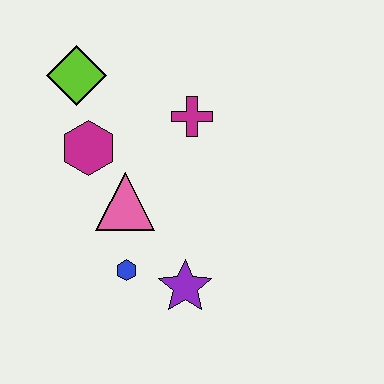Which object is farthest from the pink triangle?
The lime diamond is farthest from the pink triangle.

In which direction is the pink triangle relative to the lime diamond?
The pink triangle is below the lime diamond.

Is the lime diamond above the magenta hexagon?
Yes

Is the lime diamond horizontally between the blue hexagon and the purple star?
No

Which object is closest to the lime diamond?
The magenta hexagon is closest to the lime diamond.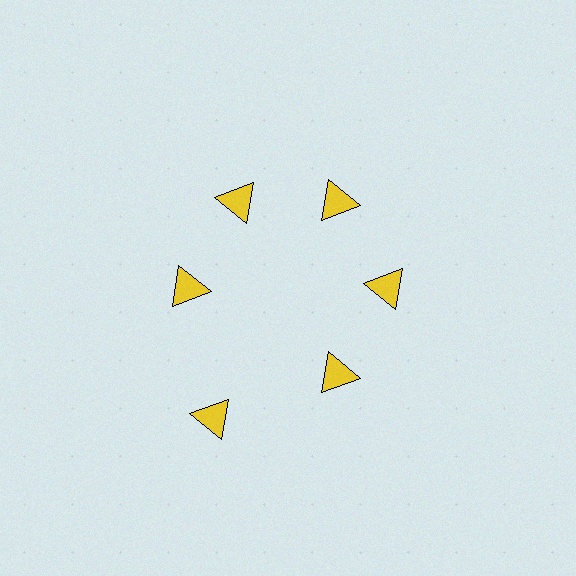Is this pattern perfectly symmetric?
No. The 6 yellow triangles are arranged in a ring, but one element near the 7 o'clock position is pushed outward from the center, breaking the 6-fold rotational symmetry.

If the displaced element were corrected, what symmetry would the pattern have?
It would have 6-fold rotational symmetry — the pattern would map onto itself every 60 degrees.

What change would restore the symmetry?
The symmetry would be restored by moving it inward, back onto the ring so that all 6 triangles sit at equal angles and equal distance from the center.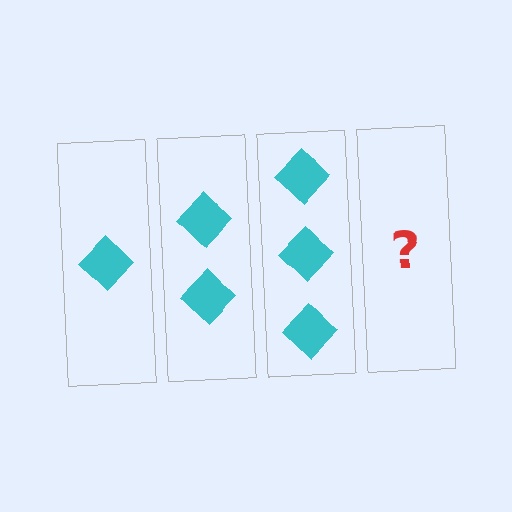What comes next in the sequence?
The next element should be 4 diamonds.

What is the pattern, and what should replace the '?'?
The pattern is that each step adds one more diamond. The '?' should be 4 diamonds.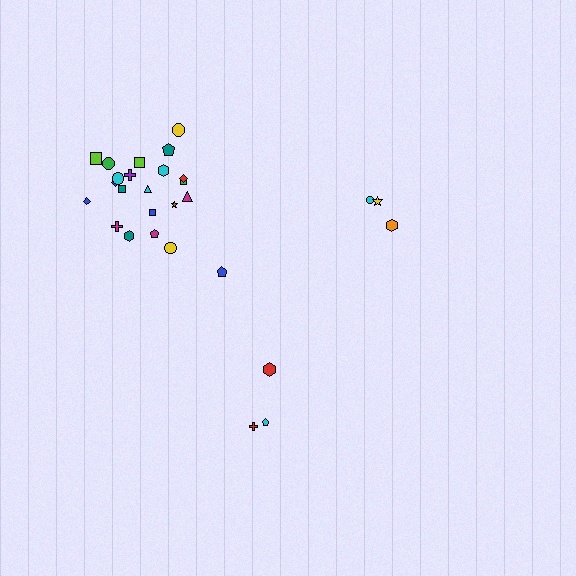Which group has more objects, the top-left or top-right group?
The top-left group.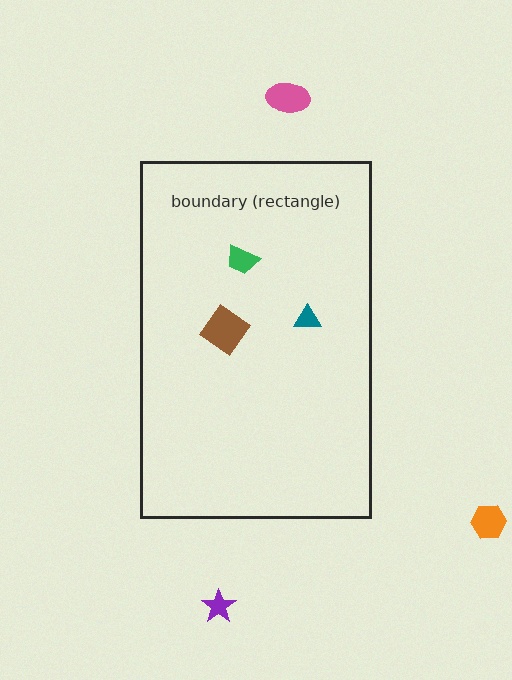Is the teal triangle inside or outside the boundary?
Inside.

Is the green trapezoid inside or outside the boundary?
Inside.